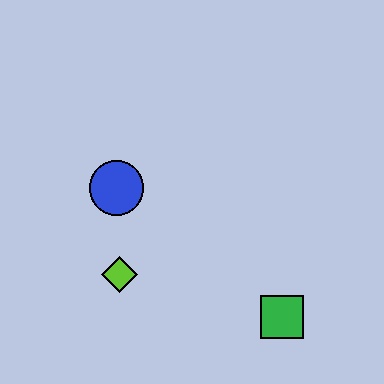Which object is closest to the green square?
The lime diamond is closest to the green square.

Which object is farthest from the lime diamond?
The green square is farthest from the lime diamond.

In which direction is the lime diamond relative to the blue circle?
The lime diamond is below the blue circle.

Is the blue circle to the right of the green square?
No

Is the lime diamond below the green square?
No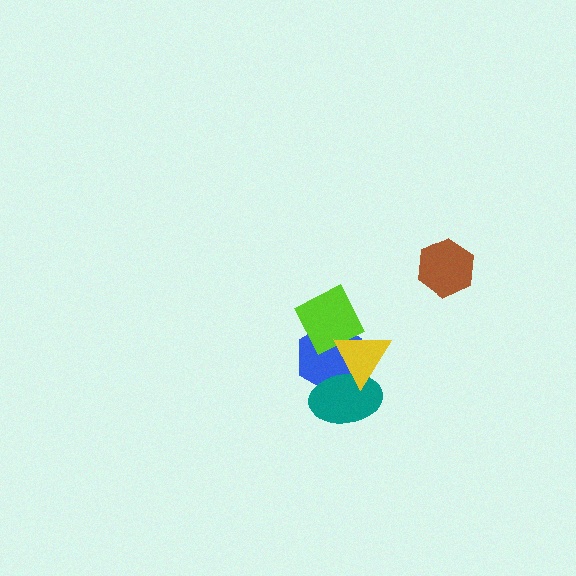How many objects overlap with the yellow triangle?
3 objects overlap with the yellow triangle.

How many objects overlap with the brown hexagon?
0 objects overlap with the brown hexagon.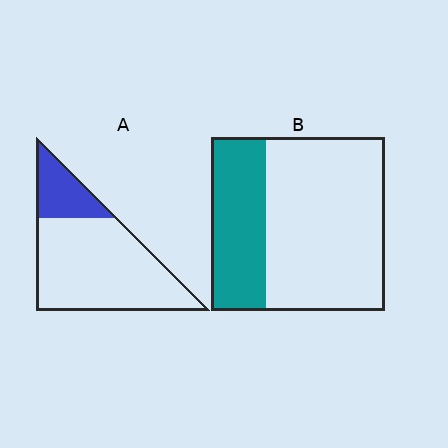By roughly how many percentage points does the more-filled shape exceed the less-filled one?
By roughly 10 percentage points (B over A).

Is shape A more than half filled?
No.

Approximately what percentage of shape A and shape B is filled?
A is approximately 20% and B is approximately 30%.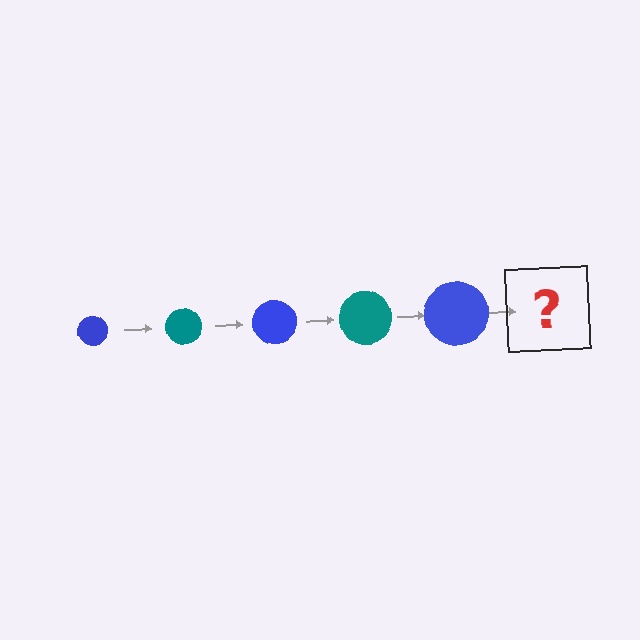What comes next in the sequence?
The next element should be a teal circle, larger than the previous one.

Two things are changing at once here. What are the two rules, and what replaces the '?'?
The two rules are that the circle grows larger each step and the color cycles through blue and teal. The '?' should be a teal circle, larger than the previous one.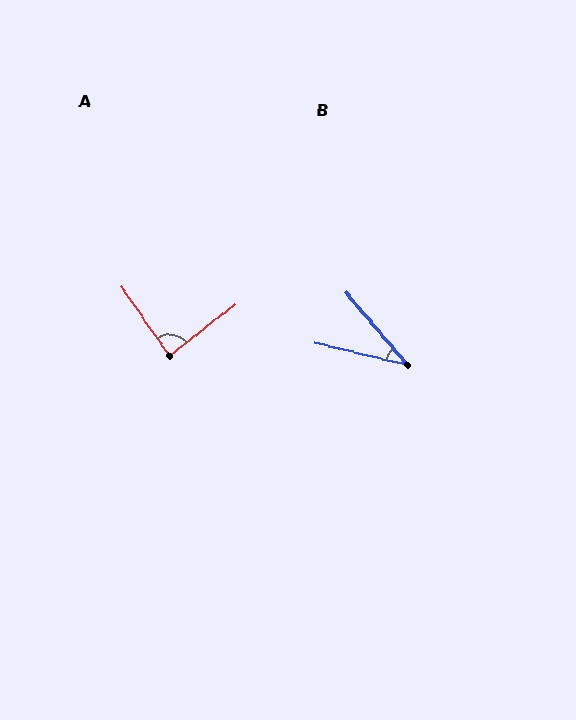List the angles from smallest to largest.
B (36°), A (87°).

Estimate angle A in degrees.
Approximately 87 degrees.